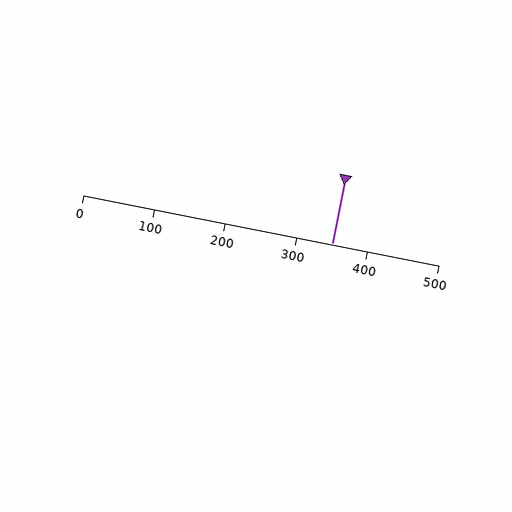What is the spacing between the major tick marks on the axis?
The major ticks are spaced 100 apart.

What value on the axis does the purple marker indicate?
The marker indicates approximately 350.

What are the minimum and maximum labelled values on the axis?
The axis runs from 0 to 500.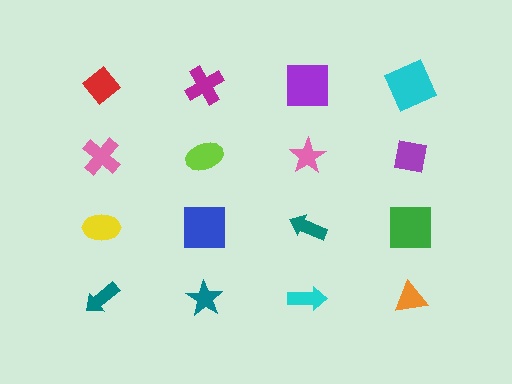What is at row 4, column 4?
An orange triangle.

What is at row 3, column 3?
A teal arrow.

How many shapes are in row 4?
4 shapes.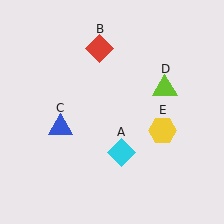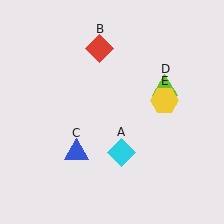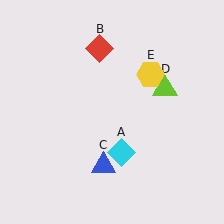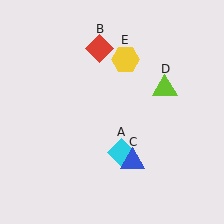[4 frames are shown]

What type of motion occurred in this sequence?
The blue triangle (object C), yellow hexagon (object E) rotated counterclockwise around the center of the scene.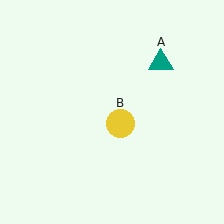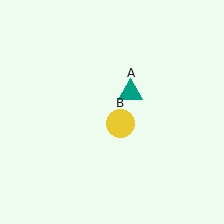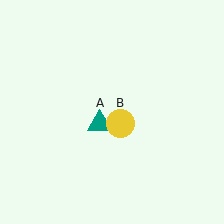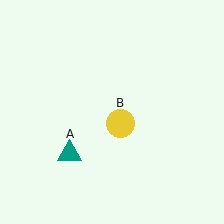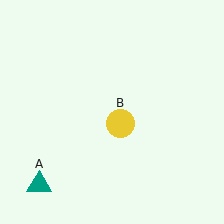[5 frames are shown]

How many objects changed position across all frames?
1 object changed position: teal triangle (object A).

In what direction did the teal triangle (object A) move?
The teal triangle (object A) moved down and to the left.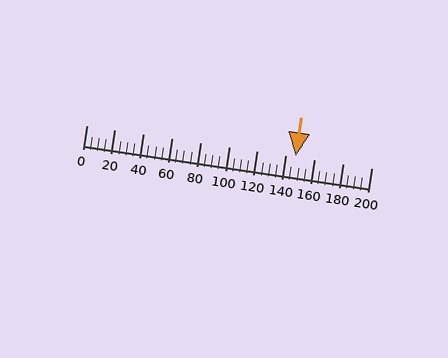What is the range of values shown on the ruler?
The ruler shows values from 0 to 200.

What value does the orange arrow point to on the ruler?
The orange arrow points to approximately 147.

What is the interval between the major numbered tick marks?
The major tick marks are spaced 20 units apart.